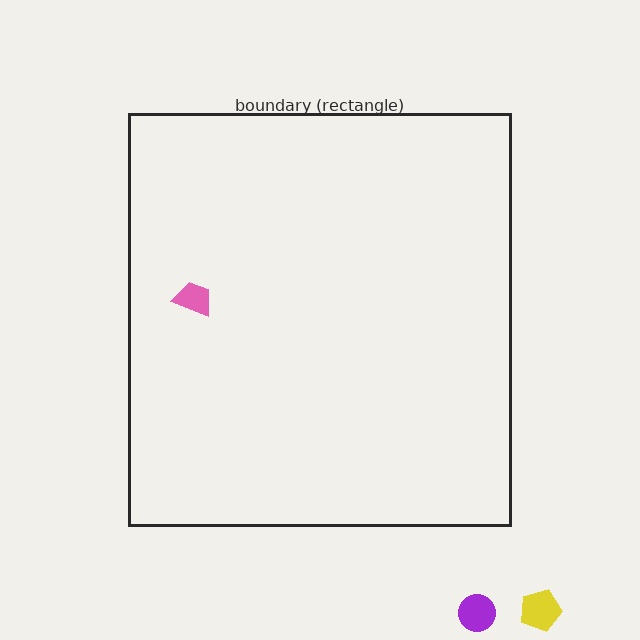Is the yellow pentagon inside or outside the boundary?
Outside.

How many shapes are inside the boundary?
1 inside, 2 outside.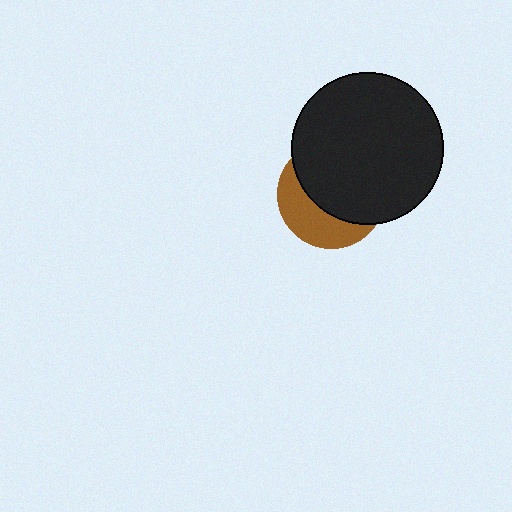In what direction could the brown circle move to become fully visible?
The brown circle could move toward the lower-left. That would shift it out from behind the black circle entirely.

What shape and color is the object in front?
The object in front is a black circle.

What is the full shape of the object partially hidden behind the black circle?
The partially hidden object is a brown circle.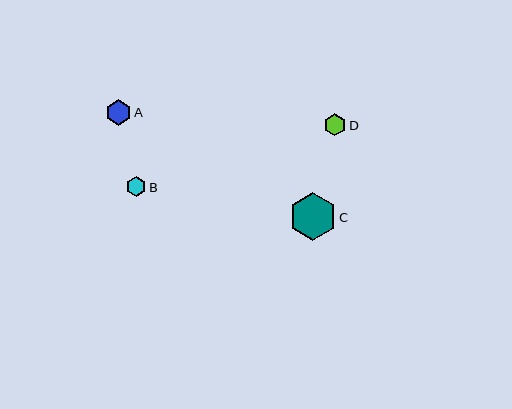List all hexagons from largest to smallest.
From largest to smallest: C, A, D, B.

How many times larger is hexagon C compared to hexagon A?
Hexagon C is approximately 1.9 times the size of hexagon A.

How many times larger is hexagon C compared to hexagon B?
Hexagon C is approximately 2.4 times the size of hexagon B.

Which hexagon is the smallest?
Hexagon B is the smallest with a size of approximately 20 pixels.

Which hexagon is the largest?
Hexagon C is the largest with a size of approximately 48 pixels.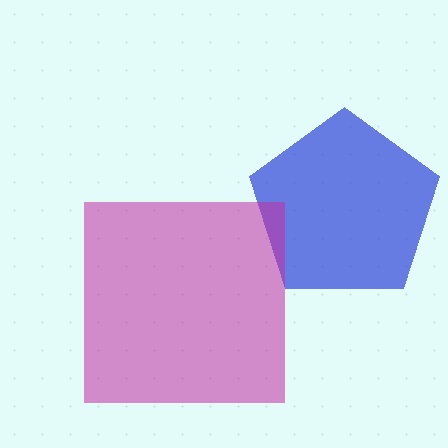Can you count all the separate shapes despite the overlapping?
Yes, there are 2 separate shapes.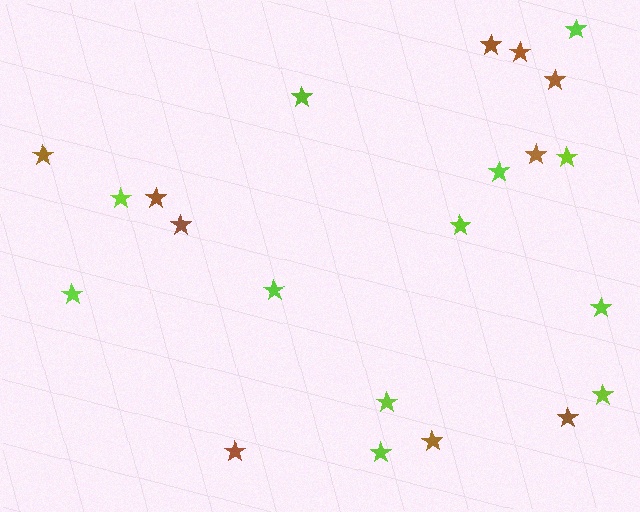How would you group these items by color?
There are 2 groups: one group of brown stars (10) and one group of lime stars (12).